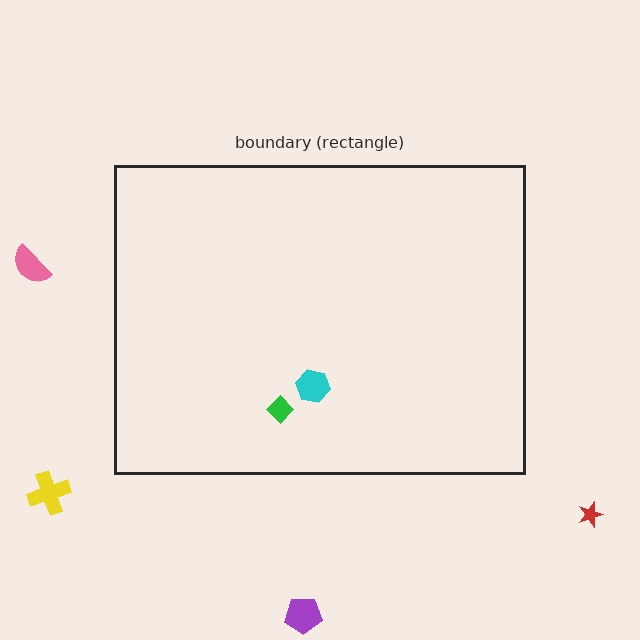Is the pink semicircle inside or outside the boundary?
Outside.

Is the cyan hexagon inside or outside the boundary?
Inside.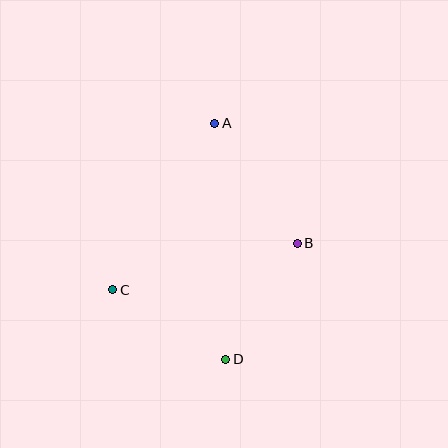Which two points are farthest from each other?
Points A and D are farthest from each other.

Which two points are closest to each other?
Points C and D are closest to each other.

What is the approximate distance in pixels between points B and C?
The distance between B and C is approximately 191 pixels.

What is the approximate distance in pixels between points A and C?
The distance between A and C is approximately 195 pixels.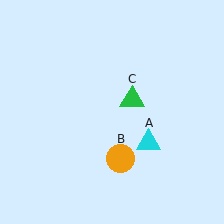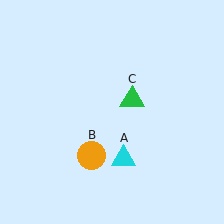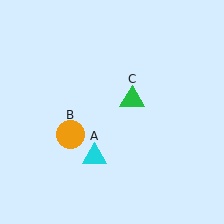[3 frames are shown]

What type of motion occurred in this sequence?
The cyan triangle (object A), orange circle (object B) rotated clockwise around the center of the scene.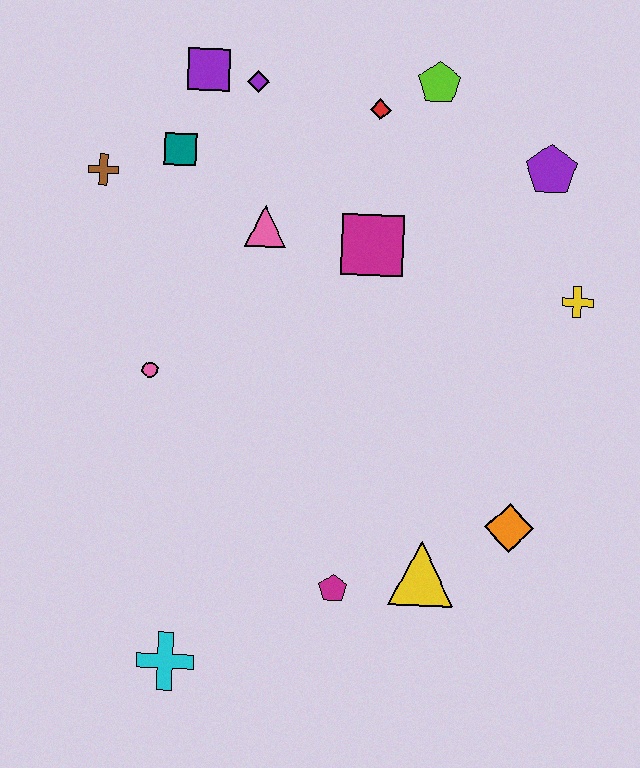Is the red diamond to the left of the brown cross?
No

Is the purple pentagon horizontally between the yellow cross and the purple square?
Yes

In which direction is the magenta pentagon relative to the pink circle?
The magenta pentagon is below the pink circle.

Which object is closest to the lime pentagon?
The red diamond is closest to the lime pentagon.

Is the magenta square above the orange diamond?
Yes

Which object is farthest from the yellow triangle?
The purple square is farthest from the yellow triangle.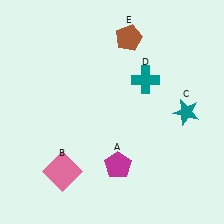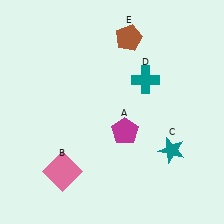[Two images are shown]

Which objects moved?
The objects that moved are: the magenta pentagon (A), the teal star (C).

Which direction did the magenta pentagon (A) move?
The magenta pentagon (A) moved up.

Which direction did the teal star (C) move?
The teal star (C) moved down.